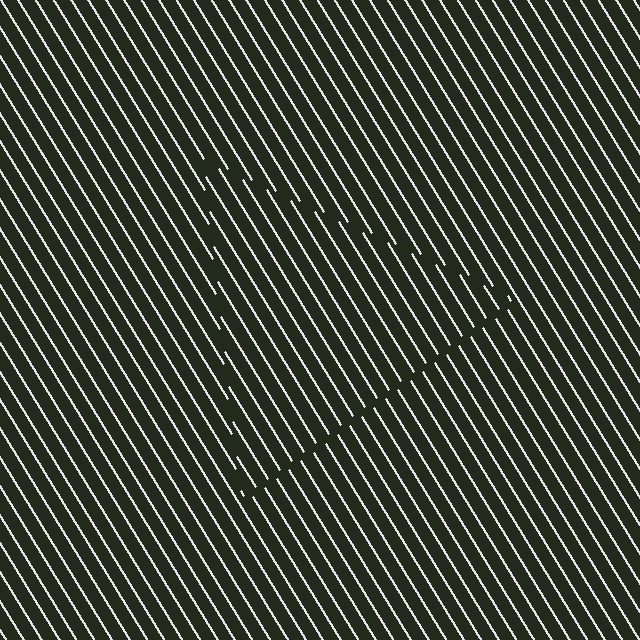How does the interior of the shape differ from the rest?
The interior of the shape contains the same grating, shifted by half a period — the contour is defined by the phase discontinuity where line-ends from the inner and outer gratings abut.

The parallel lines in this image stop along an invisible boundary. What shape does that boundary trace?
An illusory triangle. The interior of the shape contains the same grating, shifted by half a period — the contour is defined by the phase discontinuity where line-ends from the inner and outer gratings abut.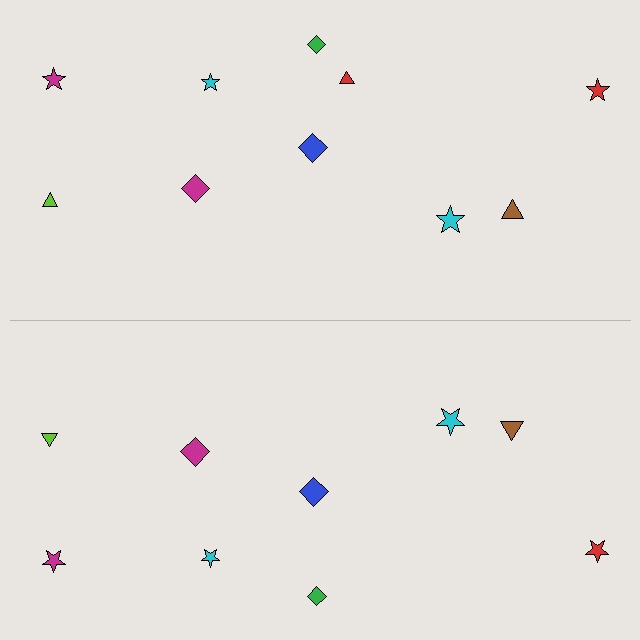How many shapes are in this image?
There are 19 shapes in this image.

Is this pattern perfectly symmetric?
No, the pattern is not perfectly symmetric. A red triangle is missing from the bottom side.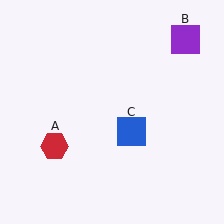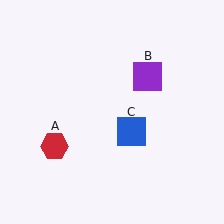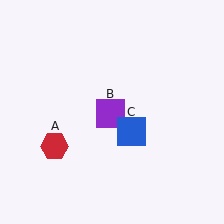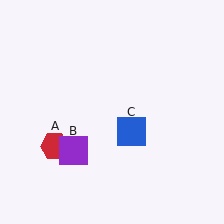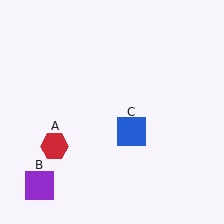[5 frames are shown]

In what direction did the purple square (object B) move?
The purple square (object B) moved down and to the left.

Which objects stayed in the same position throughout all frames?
Red hexagon (object A) and blue square (object C) remained stationary.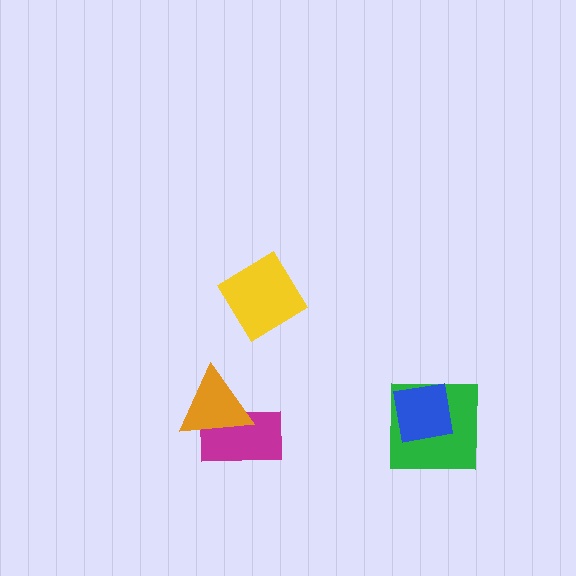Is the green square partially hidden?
Yes, it is partially covered by another shape.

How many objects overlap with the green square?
1 object overlaps with the green square.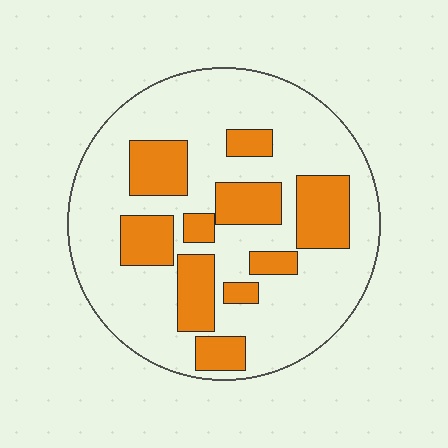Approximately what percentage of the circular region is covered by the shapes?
Approximately 30%.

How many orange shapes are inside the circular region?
10.